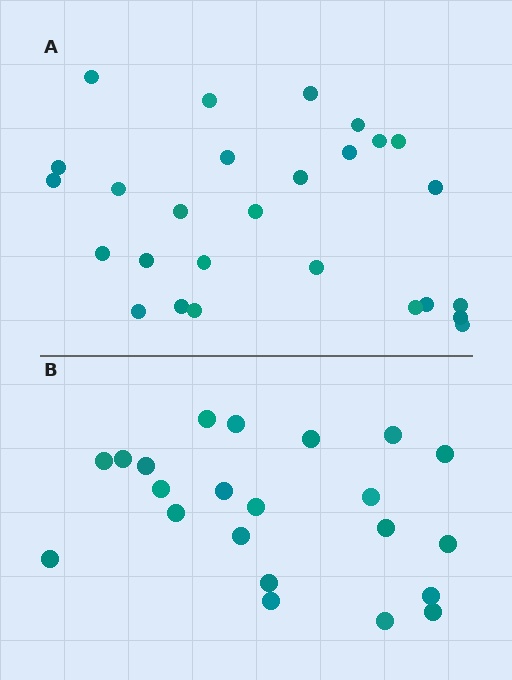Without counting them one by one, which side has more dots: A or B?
Region A (the top region) has more dots.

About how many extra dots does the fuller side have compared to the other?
Region A has about 5 more dots than region B.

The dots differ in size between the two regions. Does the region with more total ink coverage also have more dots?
No. Region B has more total ink coverage because its dots are larger, but region A actually contains more individual dots. Total area can be misleading — the number of items is what matters here.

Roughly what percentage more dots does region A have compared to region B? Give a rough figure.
About 25% more.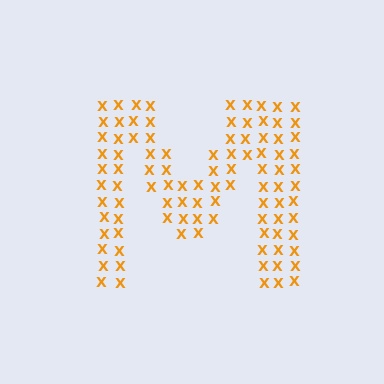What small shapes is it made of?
It is made of small letter X's.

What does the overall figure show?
The overall figure shows the letter M.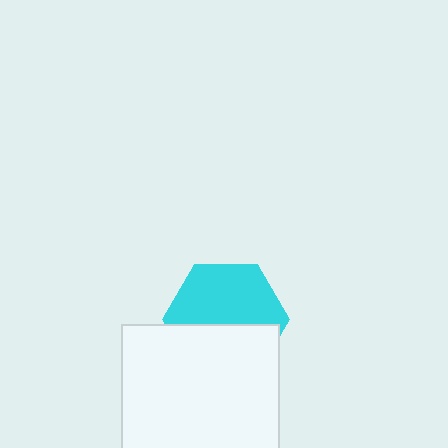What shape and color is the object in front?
The object in front is a white rectangle.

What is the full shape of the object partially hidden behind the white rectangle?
The partially hidden object is a cyan hexagon.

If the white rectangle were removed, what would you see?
You would see the complete cyan hexagon.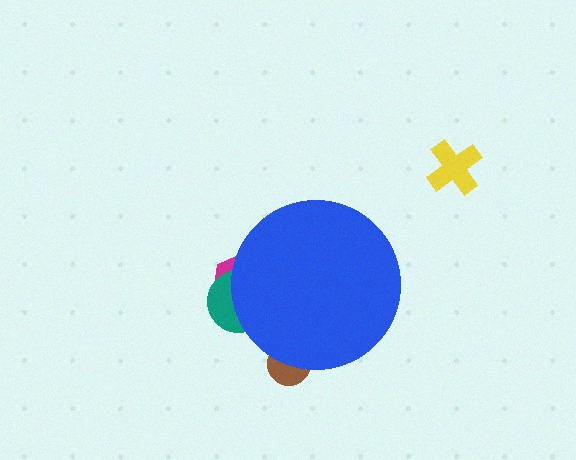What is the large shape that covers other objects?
A blue circle.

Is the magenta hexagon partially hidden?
Yes, the magenta hexagon is partially hidden behind the blue circle.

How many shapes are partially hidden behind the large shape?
3 shapes are partially hidden.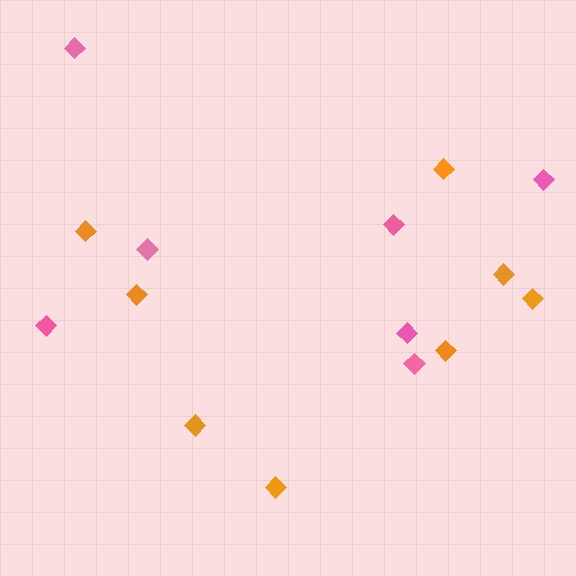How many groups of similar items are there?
There are 2 groups: one group of orange diamonds (8) and one group of pink diamonds (7).